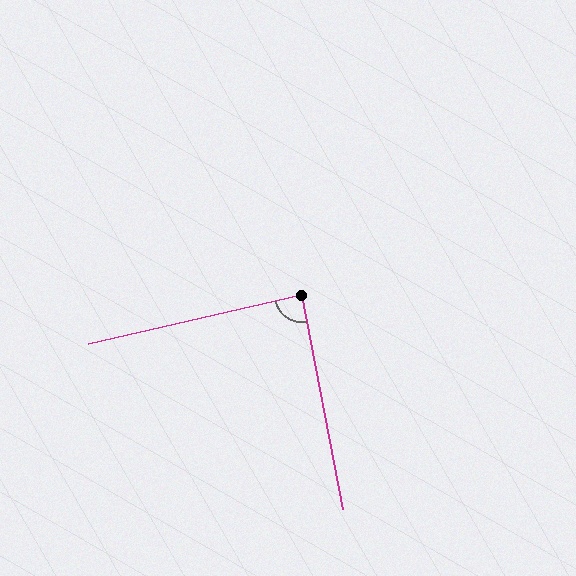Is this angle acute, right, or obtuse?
It is approximately a right angle.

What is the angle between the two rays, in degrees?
Approximately 88 degrees.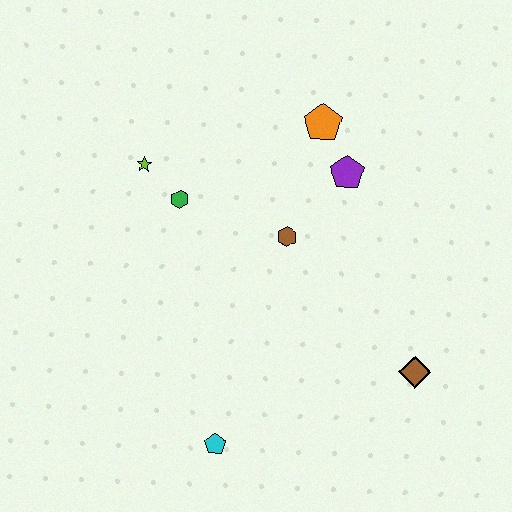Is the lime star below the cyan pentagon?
No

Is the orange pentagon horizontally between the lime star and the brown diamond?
Yes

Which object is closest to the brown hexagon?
The purple pentagon is closest to the brown hexagon.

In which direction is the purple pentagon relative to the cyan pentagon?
The purple pentagon is above the cyan pentagon.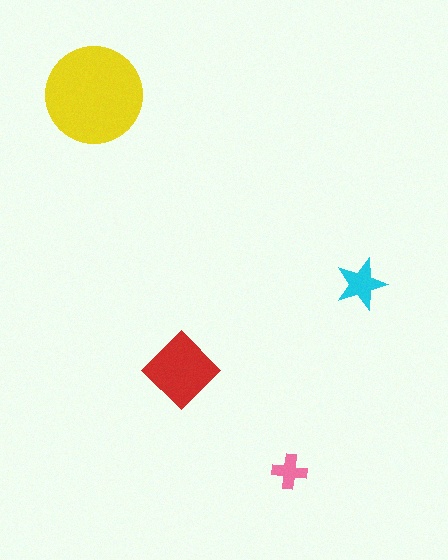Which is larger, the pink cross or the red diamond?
The red diamond.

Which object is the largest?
The yellow circle.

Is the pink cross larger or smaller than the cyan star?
Smaller.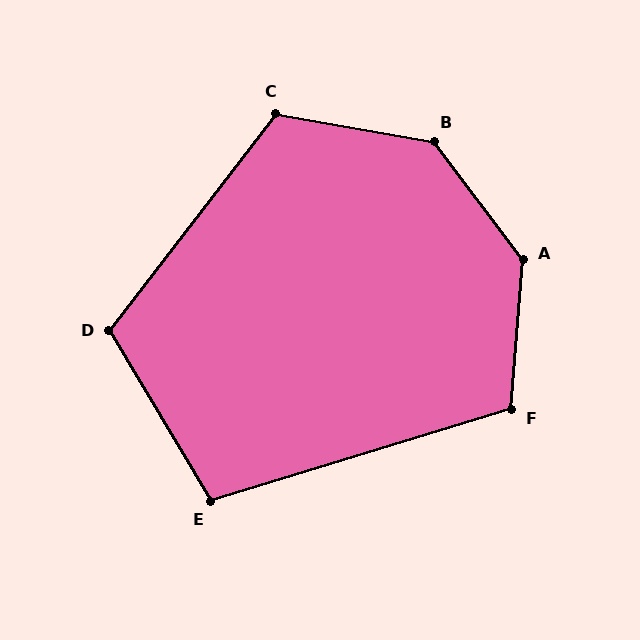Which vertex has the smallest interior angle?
E, at approximately 104 degrees.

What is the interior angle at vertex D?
Approximately 112 degrees (obtuse).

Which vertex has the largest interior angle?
A, at approximately 139 degrees.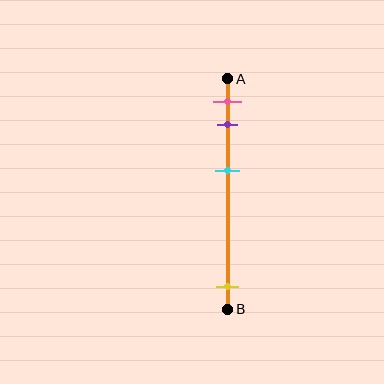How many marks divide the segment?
There are 4 marks dividing the segment.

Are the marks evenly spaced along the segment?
No, the marks are not evenly spaced.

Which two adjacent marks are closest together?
The pink and purple marks are the closest adjacent pair.